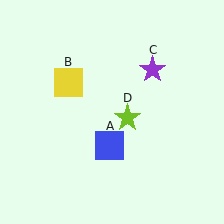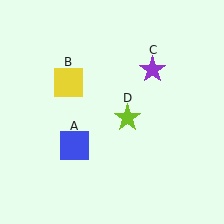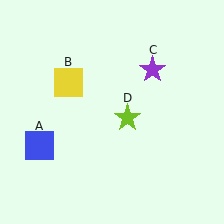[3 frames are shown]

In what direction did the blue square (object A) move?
The blue square (object A) moved left.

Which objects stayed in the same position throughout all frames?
Yellow square (object B) and purple star (object C) and lime star (object D) remained stationary.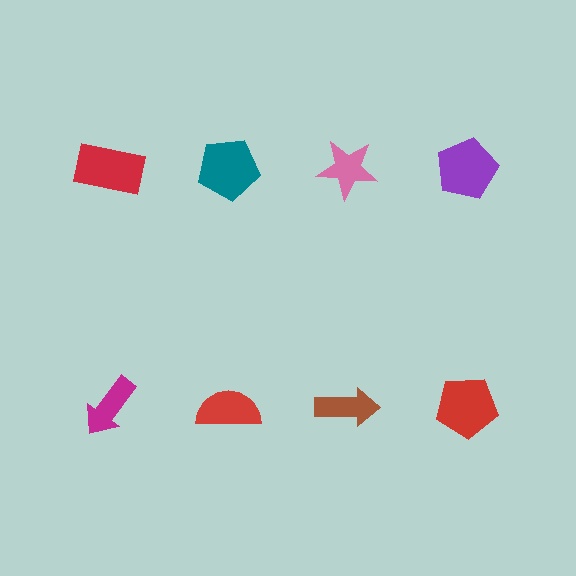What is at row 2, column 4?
A red pentagon.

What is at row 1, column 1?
A red rectangle.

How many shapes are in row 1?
4 shapes.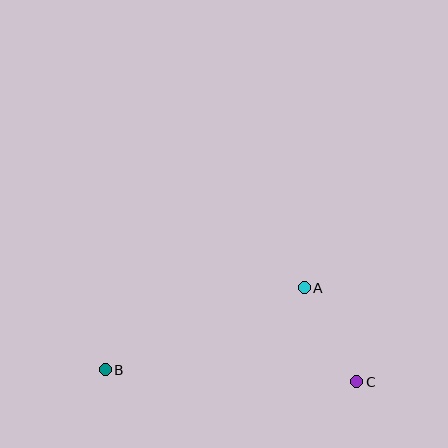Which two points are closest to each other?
Points A and C are closest to each other.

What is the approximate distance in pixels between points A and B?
The distance between A and B is approximately 215 pixels.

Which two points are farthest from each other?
Points B and C are farthest from each other.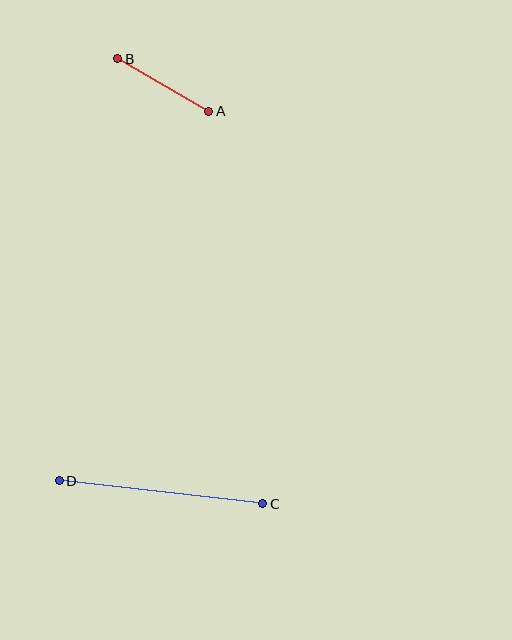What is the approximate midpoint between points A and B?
The midpoint is at approximately (163, 85) pixels.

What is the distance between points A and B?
The distance is approximately 105 pixels.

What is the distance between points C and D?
The distance is approximately 205 pixels.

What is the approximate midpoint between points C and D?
The midpoint is at approximately (161, 492) pixels.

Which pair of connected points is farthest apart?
Points C and D are farthest apart.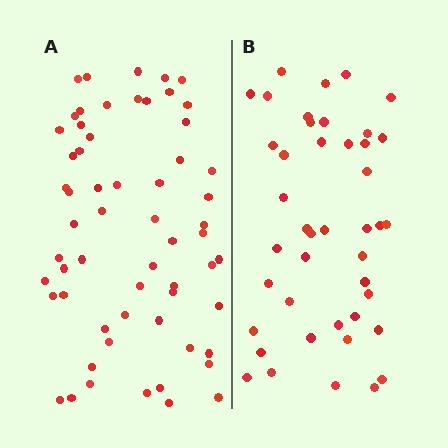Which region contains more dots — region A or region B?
Region A (the left region) has more dots.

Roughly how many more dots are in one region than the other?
Region A has approximately 15 more dots than region B.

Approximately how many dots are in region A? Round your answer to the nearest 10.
About 60 dots.